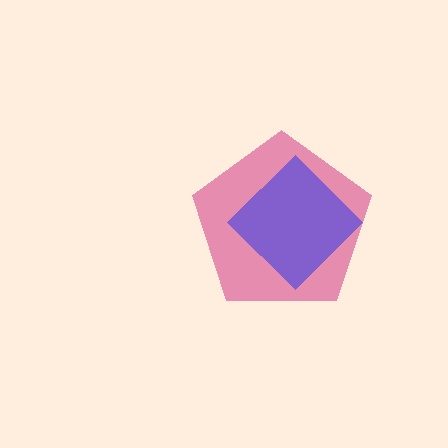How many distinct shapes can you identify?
There are 2 distinct shapes: a magenta pentagon, a blue diamond.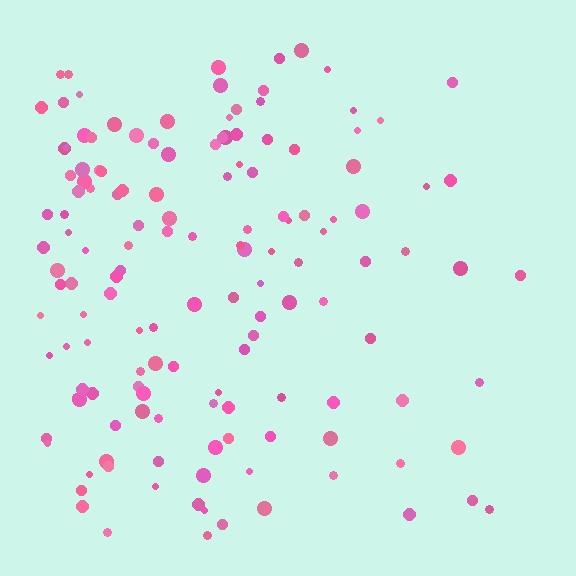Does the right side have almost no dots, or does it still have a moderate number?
Still a moderate number, just noticeably fewer than the left.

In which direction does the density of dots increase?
From right to left, with the left side densest.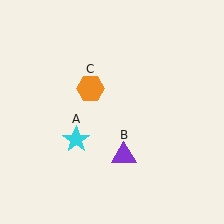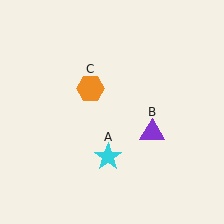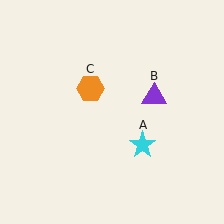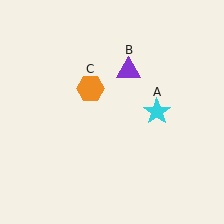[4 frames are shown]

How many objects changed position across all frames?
2 objects changed position: cyan star (object A), purple triangle (object B).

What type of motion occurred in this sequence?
The cyan star (object A), purple triangle (object B) rotated counterclockwise around the center of the scene.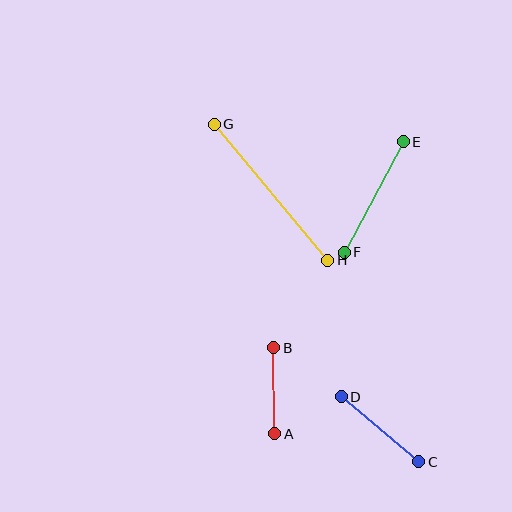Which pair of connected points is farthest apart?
Points G and H are farthest apart.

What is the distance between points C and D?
The distance is approximately 101 pixels.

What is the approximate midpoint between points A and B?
The midpoint is at approximately (274, 391) pixels.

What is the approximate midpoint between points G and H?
The midpoint is at approximately (271, 192) pixels.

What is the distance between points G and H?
The distance is approximately 177 pixels.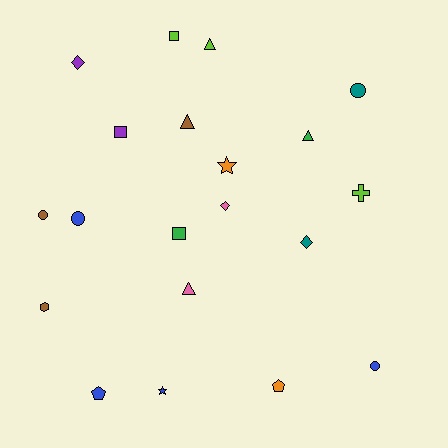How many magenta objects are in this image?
There are no magenta objects.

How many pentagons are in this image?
There are 2 pentagons.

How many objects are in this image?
There are 20 objects.